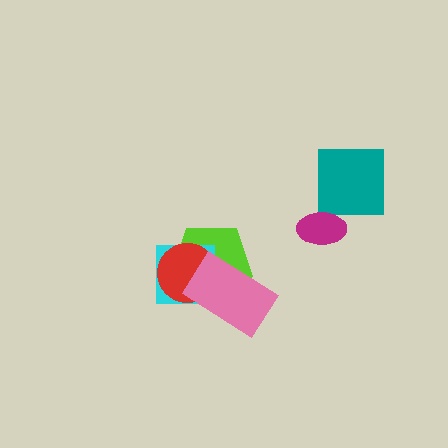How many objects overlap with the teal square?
0 objects overlap with the teal square.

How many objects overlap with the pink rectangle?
3 objects overlap with the pink rectangle.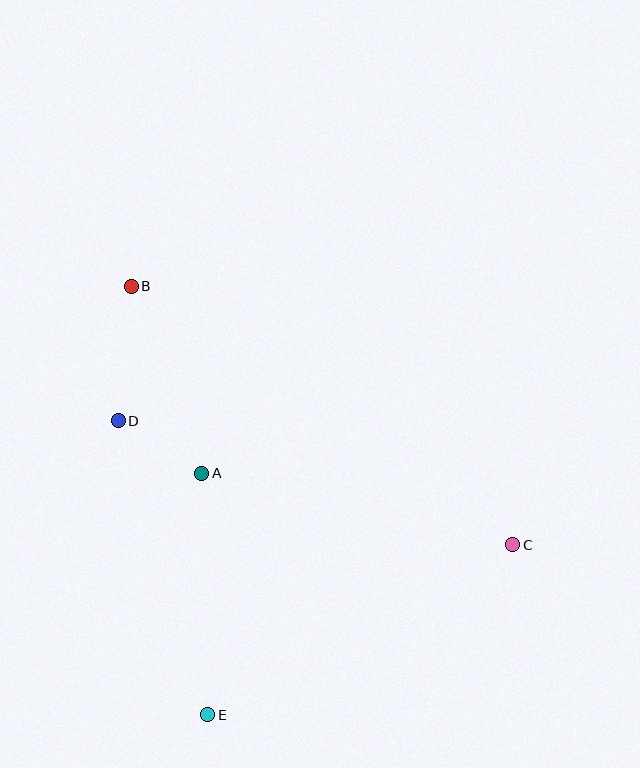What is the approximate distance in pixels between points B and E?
The distance between B and E is approximately 435 pixels.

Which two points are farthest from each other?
Points B and C are farthest from each other.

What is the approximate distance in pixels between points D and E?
The distance between D and E is approximately 307 pixels.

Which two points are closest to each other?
Points A and D are closest to each other.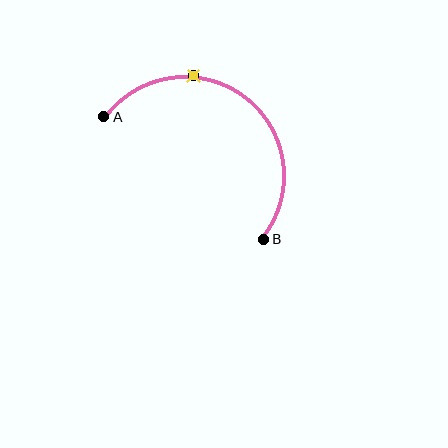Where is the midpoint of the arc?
The arc midpoint is the point on the curve farthest from the straight line joining A and B. It sits above and to the right of that line.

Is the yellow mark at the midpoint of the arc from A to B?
No. The yellow mark lies on the arc but is closer to endpoint A. The arc midpoint would be at the point on the curve equidistant along the arc from both A and B.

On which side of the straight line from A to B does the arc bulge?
The arc bulges above and to the right of the straight line connecting A and B.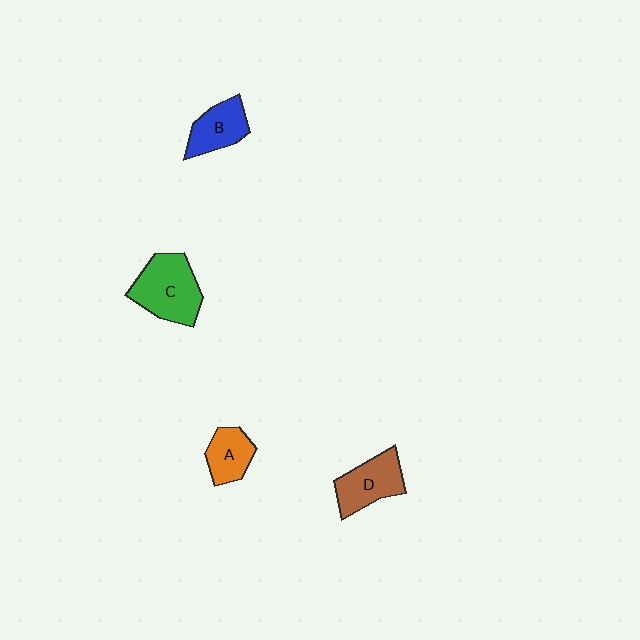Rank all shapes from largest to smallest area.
From largest to smallest: C (green), D (brown), B (blue), A (orange).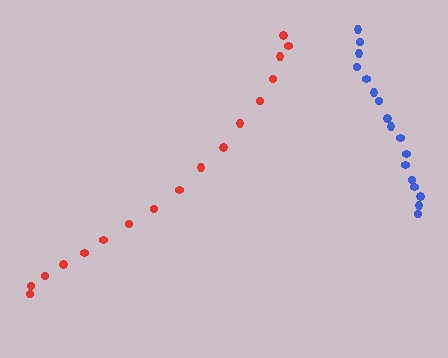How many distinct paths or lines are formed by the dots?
There are 2 distinct paths.